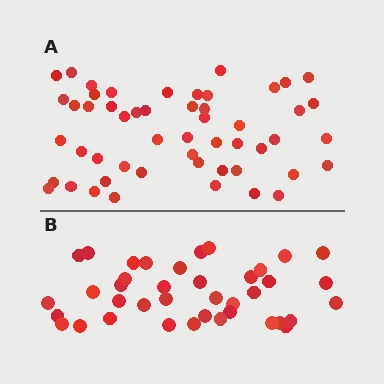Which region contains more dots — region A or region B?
Region A (the top region) has more dots.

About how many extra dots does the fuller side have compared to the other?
Region A has approximately 15 more dots than region B.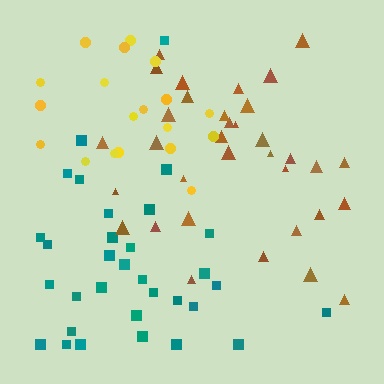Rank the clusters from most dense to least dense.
brown, yellow, teal.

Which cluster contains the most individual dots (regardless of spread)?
Brown (34).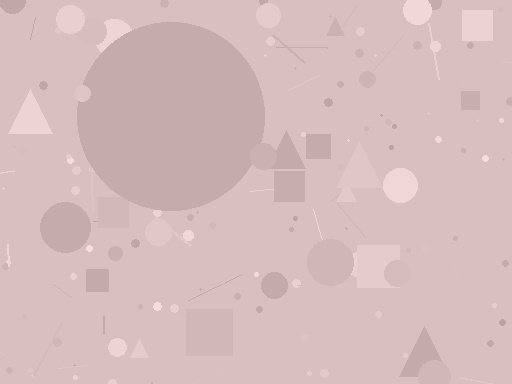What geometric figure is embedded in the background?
A circle is embedded in the background.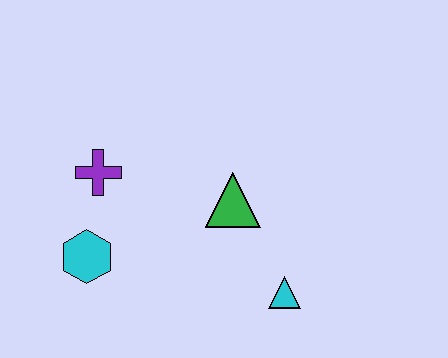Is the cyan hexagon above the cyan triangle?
Yes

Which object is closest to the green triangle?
The cyan triangle is closest to the green triangle.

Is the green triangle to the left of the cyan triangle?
Yes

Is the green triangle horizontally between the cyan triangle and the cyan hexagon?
Yes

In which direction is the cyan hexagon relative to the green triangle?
The cyan hexagon is to the left of the green triangle.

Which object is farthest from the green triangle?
The cyan hexagon is farthest from the green triangle.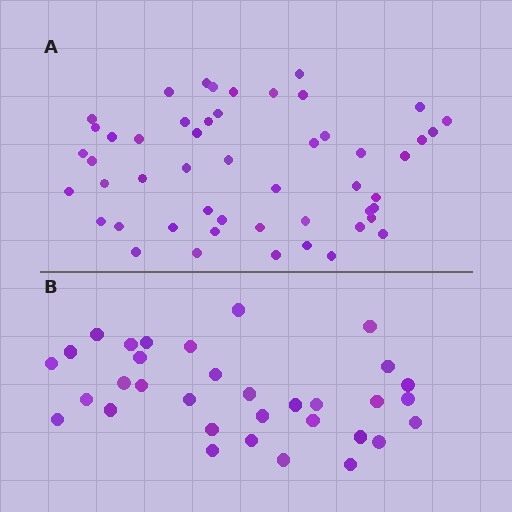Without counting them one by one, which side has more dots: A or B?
Region A (the top region) has more dots.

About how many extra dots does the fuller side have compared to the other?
Region A has approximately 20 more dots than region B.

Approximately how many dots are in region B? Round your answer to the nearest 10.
About 30 dots. (The exact count is 33, which rounds to 30.)